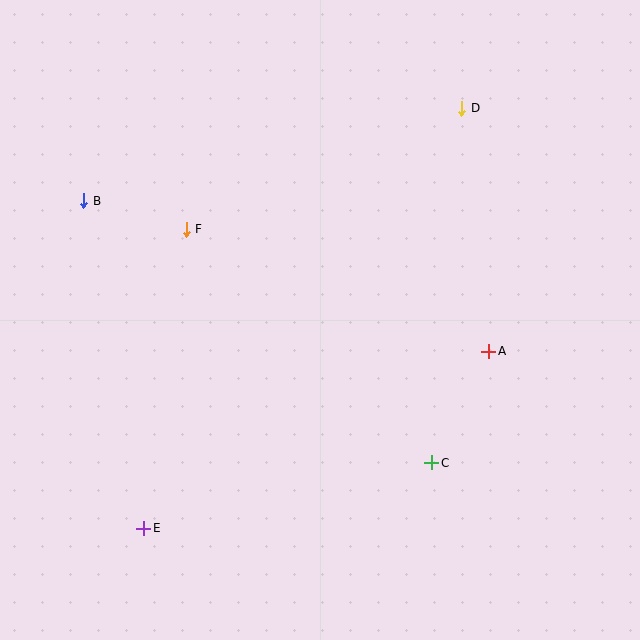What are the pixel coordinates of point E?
Point E is at (144, 528).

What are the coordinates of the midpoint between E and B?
The midpoint between E and B is at (114, 365).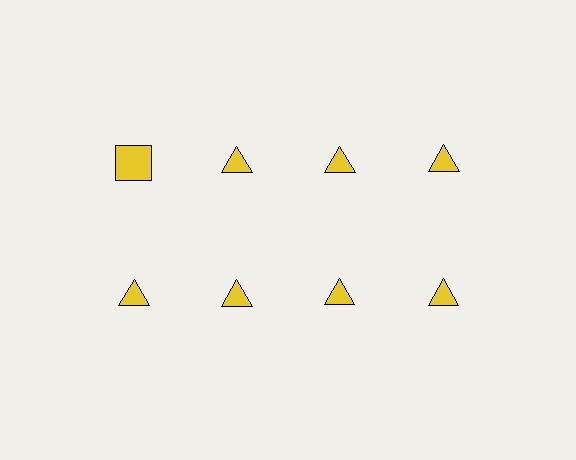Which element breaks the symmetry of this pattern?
The yellow square in the top row, leftmost column breaks the symmetry. All other shapes are yellow triangles.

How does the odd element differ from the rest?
It has a different shape: square instead of triangle.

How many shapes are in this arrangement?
There are 8 shapes arranged in a grid pattern.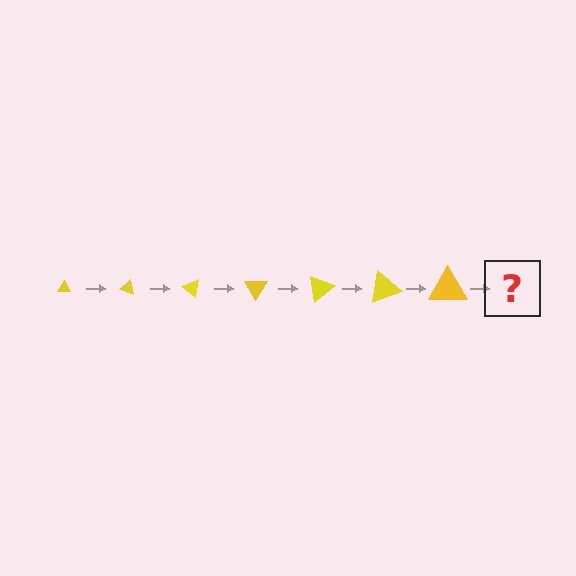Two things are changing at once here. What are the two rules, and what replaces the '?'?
The two rules are that the triangle grows larger each step and it rotates 20 degrees each step. The '?' should be a triangle, larger than the previous one and rotated 140 degrees from the start.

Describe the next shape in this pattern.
It should be a triangle, larger than the previous one and rotated 140 degrees from the start.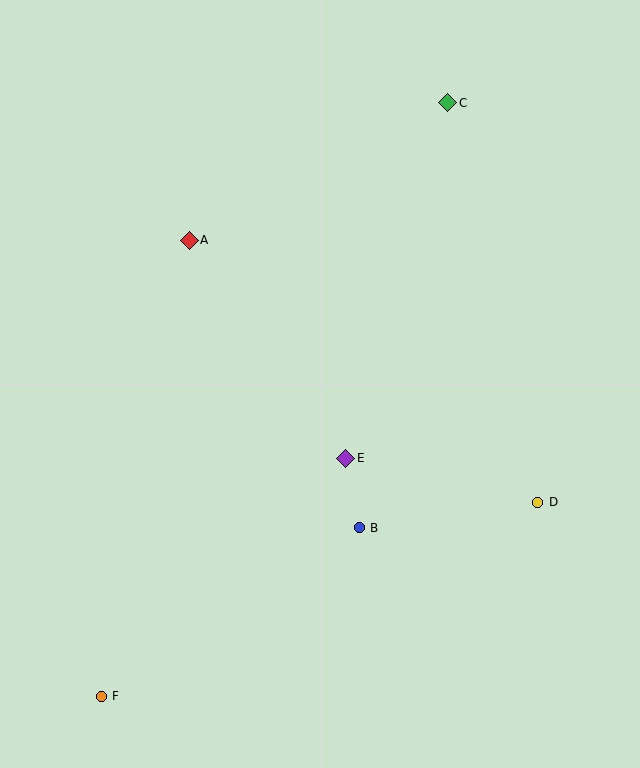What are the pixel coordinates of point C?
Point C is at (448, 103).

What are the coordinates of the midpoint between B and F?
The midpoint between B and F is at (230, 612).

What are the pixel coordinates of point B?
Point B is at (359, 528).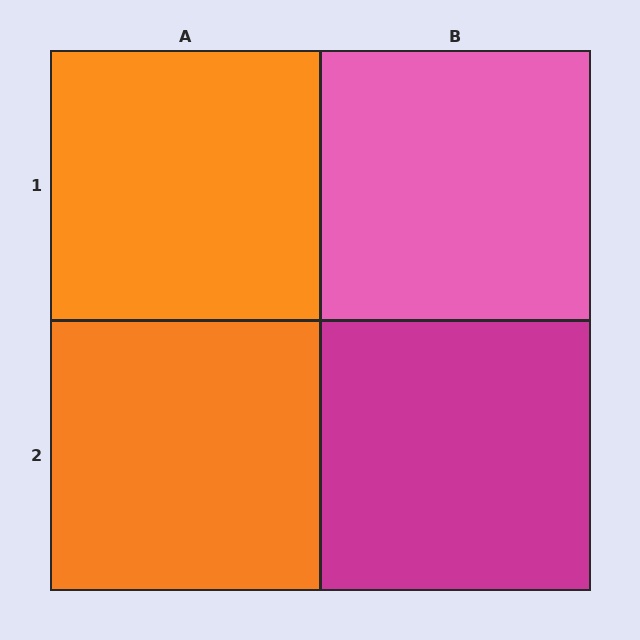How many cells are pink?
1 cell is pink.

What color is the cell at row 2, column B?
Magenta.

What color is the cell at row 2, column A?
Orange.